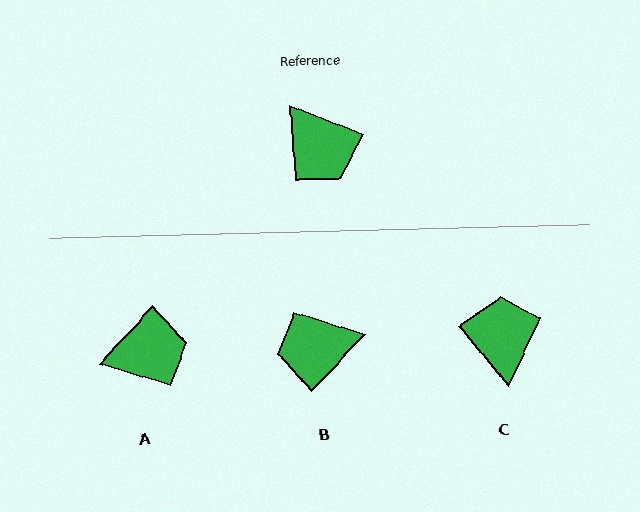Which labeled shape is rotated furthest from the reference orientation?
C, about 151 degrees away.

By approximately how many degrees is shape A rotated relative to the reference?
Approximately 69 degrees counter-clockwise.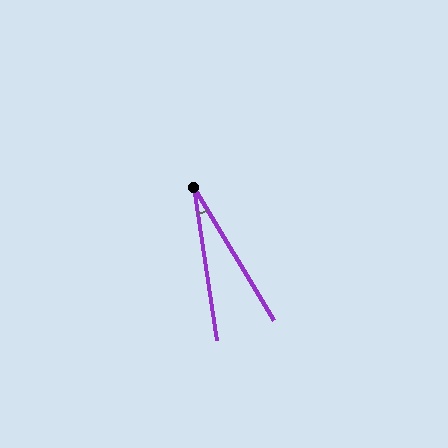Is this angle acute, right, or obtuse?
It is acute.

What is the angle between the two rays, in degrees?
Approximately 23 degrees.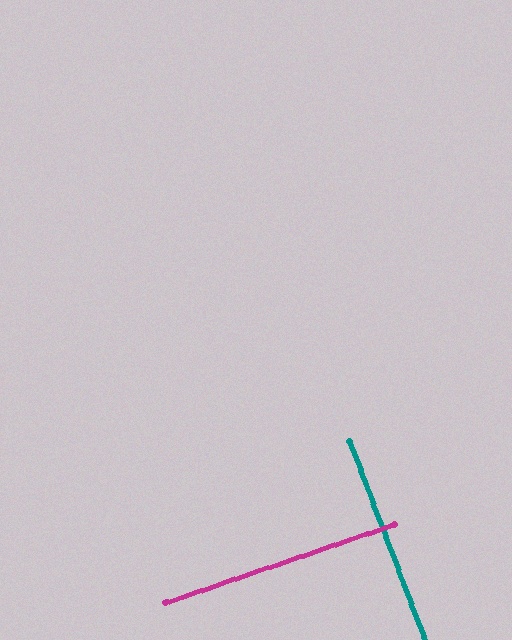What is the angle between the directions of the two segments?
Approximately 88 degrees.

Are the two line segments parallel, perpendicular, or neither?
Perpendicular — they meet at approximately 88°.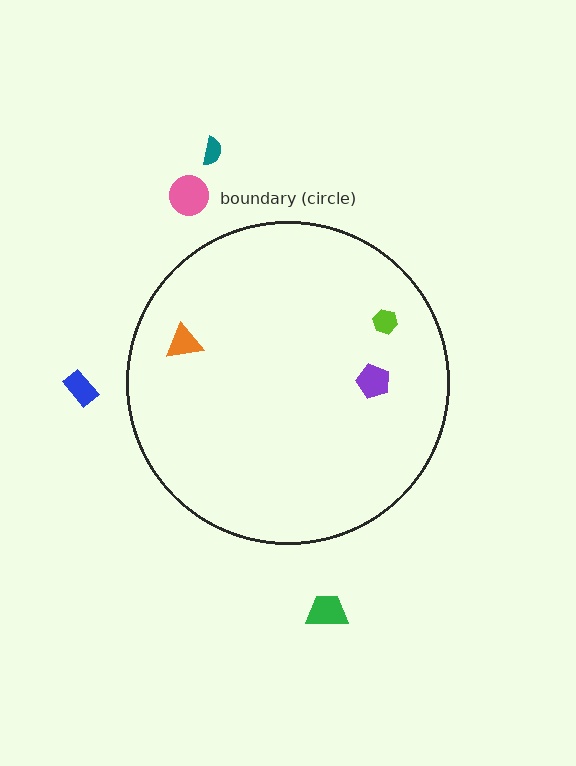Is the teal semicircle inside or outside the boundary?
Outside.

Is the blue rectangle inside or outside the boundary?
Outside.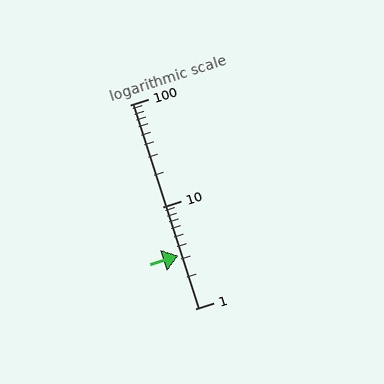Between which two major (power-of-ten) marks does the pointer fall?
The pointer is between 1 and 10.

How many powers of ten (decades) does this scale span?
The scale spans 2 decades, from 1 to 100.